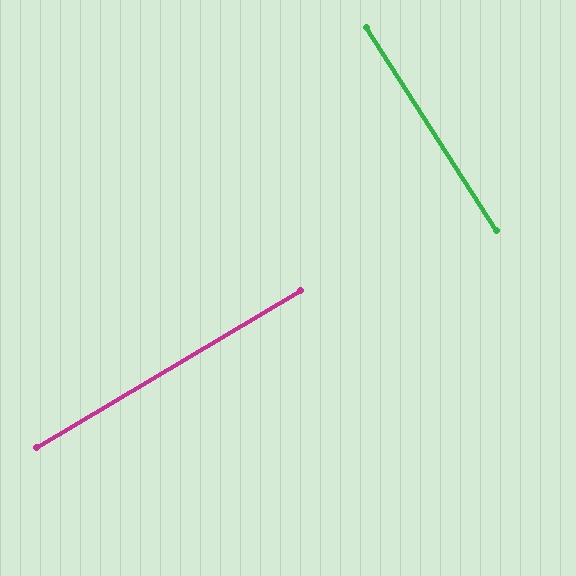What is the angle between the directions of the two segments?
Approximately 88 degrees.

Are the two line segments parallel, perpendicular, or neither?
Perpendicular — they meet at approximately 88°.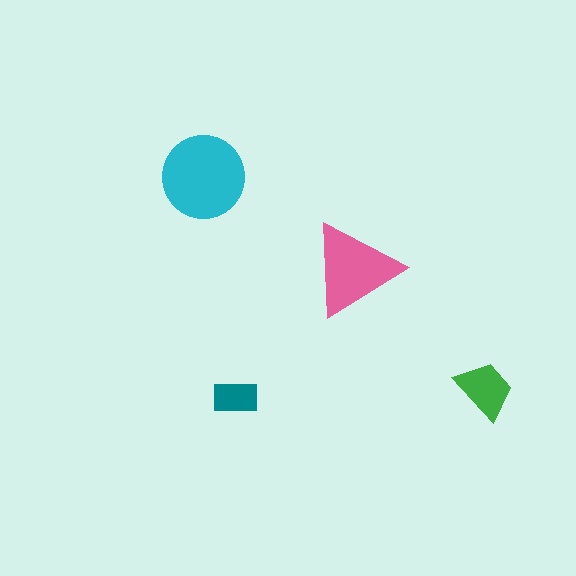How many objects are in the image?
There are 4 objects in the image.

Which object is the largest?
The cyan circle.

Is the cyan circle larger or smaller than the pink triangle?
Larger.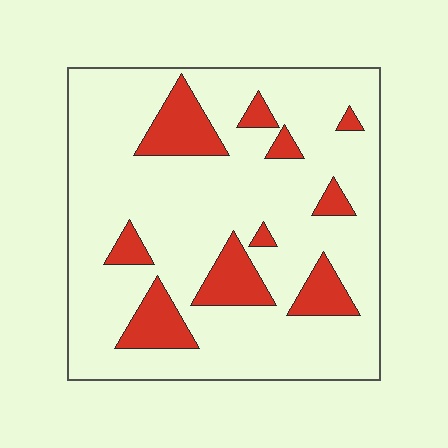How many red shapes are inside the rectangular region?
10.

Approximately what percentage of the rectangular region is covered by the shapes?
Approximately 20%.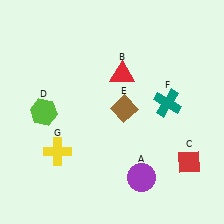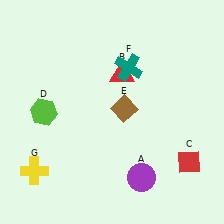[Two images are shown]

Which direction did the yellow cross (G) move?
The yellow cross (G) moved left.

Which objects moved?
The objects that moved are: the teal cross (F), the yellow cross (G).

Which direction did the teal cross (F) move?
The teal cross (F) moved left.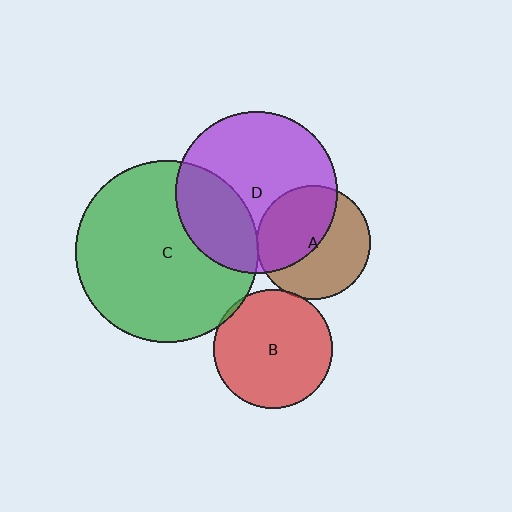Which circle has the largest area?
Circle C (green).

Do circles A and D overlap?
Yes.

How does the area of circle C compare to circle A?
Approximately 2.6 times.